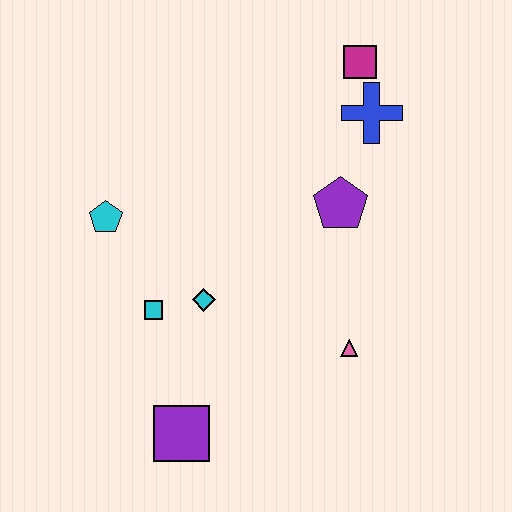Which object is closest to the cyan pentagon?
The cyan square is closest to the cyan pentagon.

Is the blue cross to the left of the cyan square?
No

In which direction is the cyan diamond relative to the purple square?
The cyan diamond is above the purple square.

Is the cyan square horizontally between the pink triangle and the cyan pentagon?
Yes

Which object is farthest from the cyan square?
The magenta square is farthest from the cyan square.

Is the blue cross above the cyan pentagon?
Yes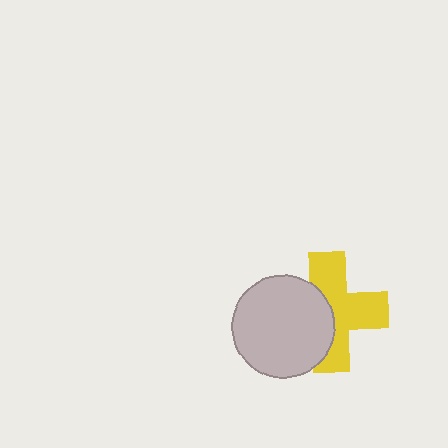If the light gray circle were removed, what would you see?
You would see the complete yellow cross.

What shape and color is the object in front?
The object in front is a light gray circle.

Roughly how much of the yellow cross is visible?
About half of it is visible (roughly 60%).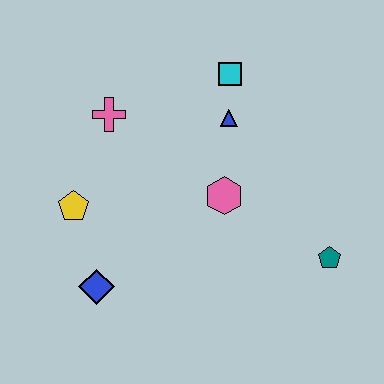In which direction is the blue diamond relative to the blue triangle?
The blue diamond is below the blue triangle.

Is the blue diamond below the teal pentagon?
Yes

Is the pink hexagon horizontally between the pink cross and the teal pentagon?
Yes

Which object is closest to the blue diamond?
The yellow pentagon is closest to the blue diamond.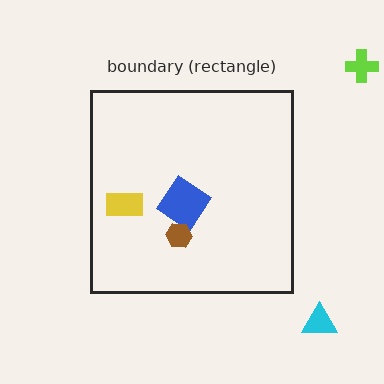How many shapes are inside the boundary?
3 inside, 2 outside.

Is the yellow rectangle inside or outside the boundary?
Inside.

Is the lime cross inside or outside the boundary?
Outside.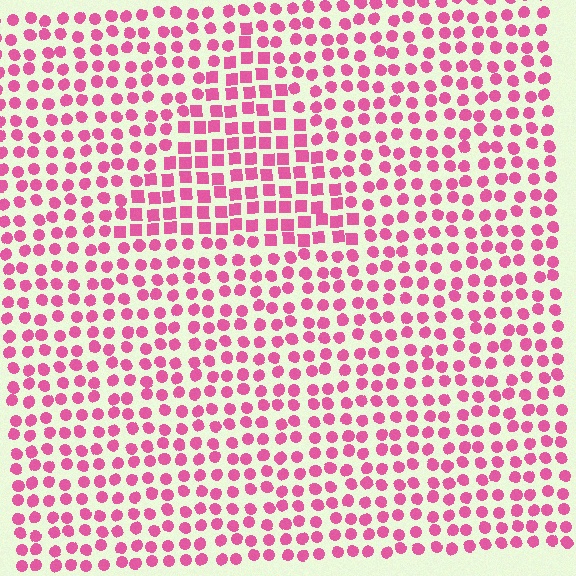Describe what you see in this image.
The image is filled with small pink elements arranged in a uniform grid. A triangle-shaped region contains squares, while the surrounding area contains circles. The boundary is defined purely by the change in element shape.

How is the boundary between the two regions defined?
The boundary is defined by a change in element shape: squares inside vs. circles outside. All elements share the same color and spacing.